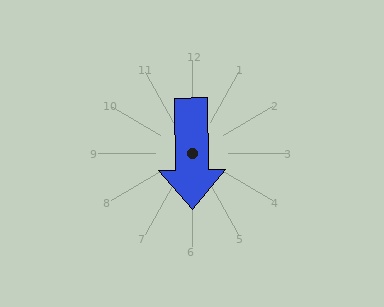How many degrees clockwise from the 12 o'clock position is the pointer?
Approximately 179 degrees.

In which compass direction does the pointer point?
South.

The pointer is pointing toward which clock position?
Roughly 6 o'clock.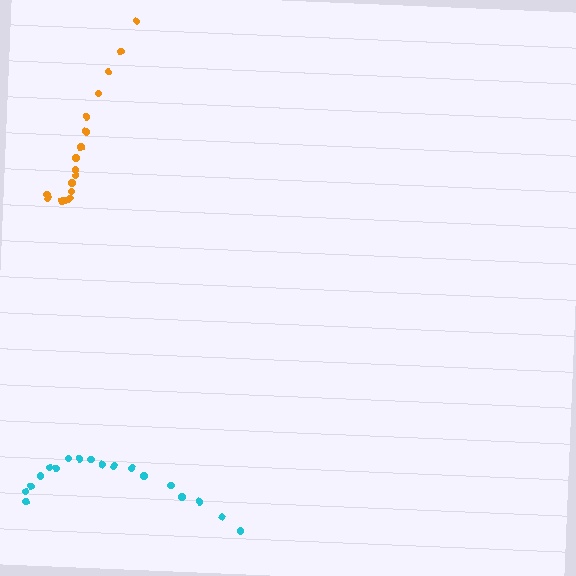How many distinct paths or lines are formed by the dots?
There are 2 distinct paths.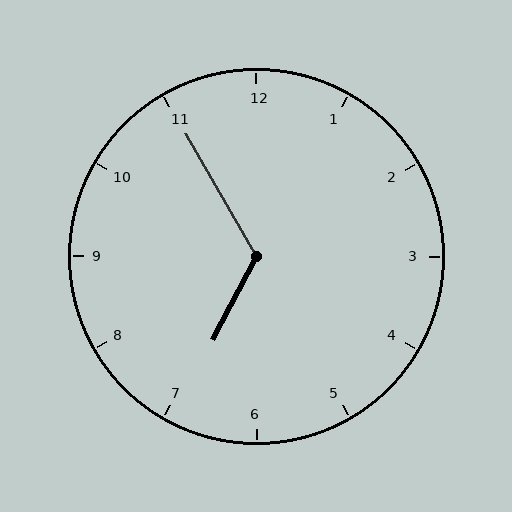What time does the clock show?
6:55.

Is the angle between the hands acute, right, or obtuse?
It is obtuse.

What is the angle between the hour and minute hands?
Approximately 122 degrees.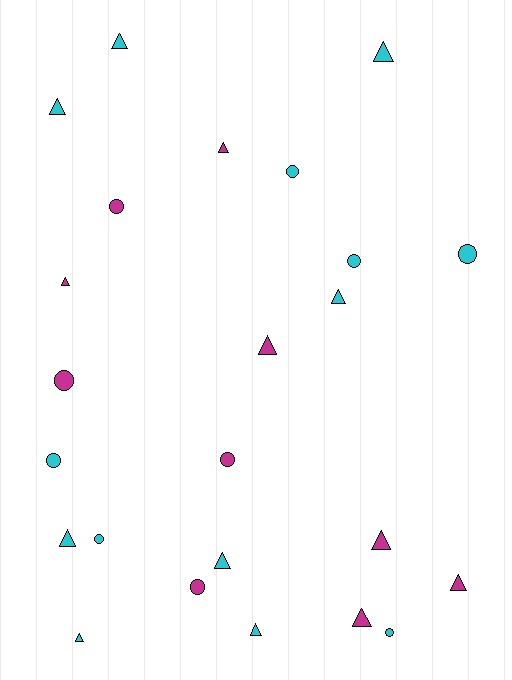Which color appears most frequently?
Cyan, with 14 objects.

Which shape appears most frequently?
Triangle, with 14 objects.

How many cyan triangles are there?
There are 8 cyan triangles.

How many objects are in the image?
There are 24 objects.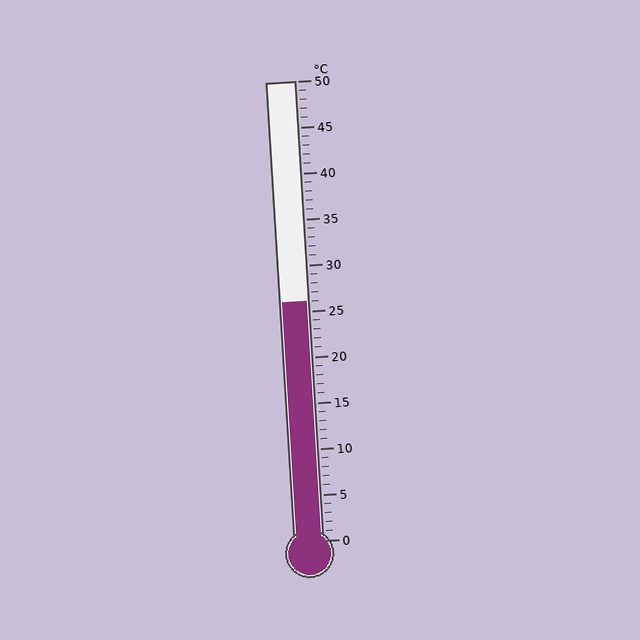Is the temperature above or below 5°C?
The temperature is above 5°C.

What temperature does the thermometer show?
The thermometer shows approximately 26°C.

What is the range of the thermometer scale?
The thermometer scale ranges from 0°C to 50°C.